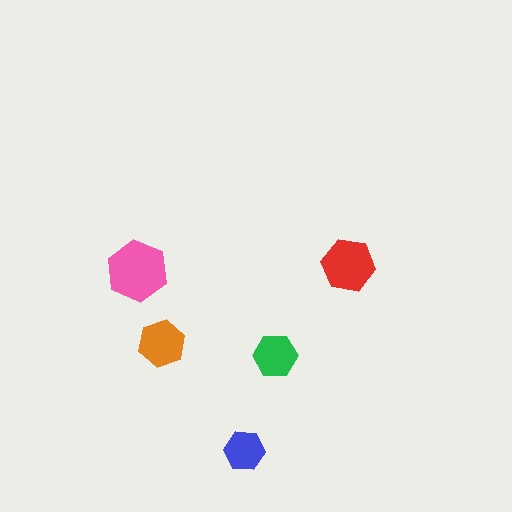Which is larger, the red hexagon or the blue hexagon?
The red one.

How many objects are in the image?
There are 5 objects in the image.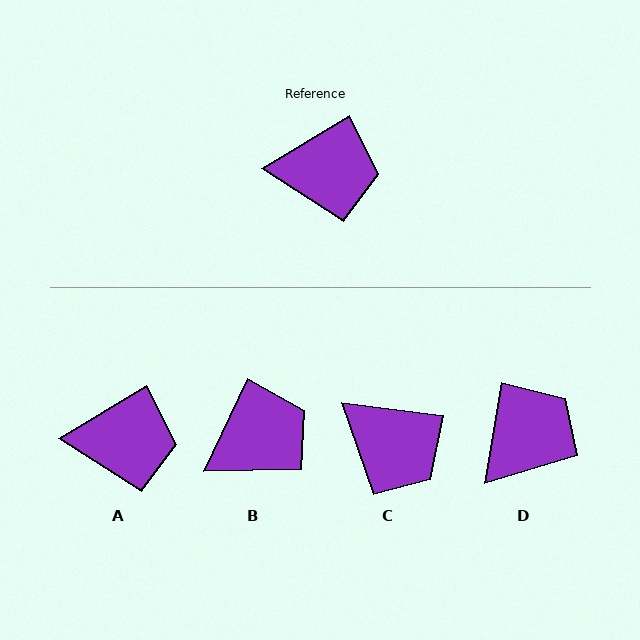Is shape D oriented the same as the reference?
No, it is off by about 49 degrees.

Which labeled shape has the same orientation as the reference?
A.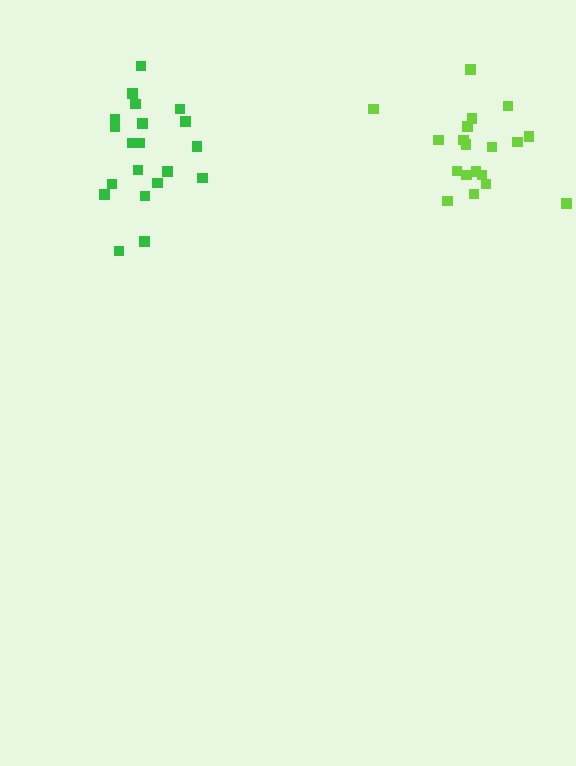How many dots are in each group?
Group 1: 20 dots, Group 2: 19 dots (39 total).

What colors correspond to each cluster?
The clusters are colored: green, lime.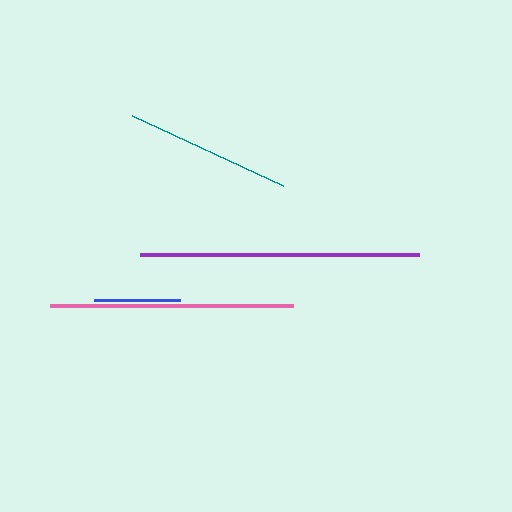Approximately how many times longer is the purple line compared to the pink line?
The purple line is approximately 1.1 times the length of the pink line.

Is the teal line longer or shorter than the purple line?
The purple line is longer than the teal line.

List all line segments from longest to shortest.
From longest to shortest: purple, pink, teal, blue.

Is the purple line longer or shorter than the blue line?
The purple line is longer than the blue line.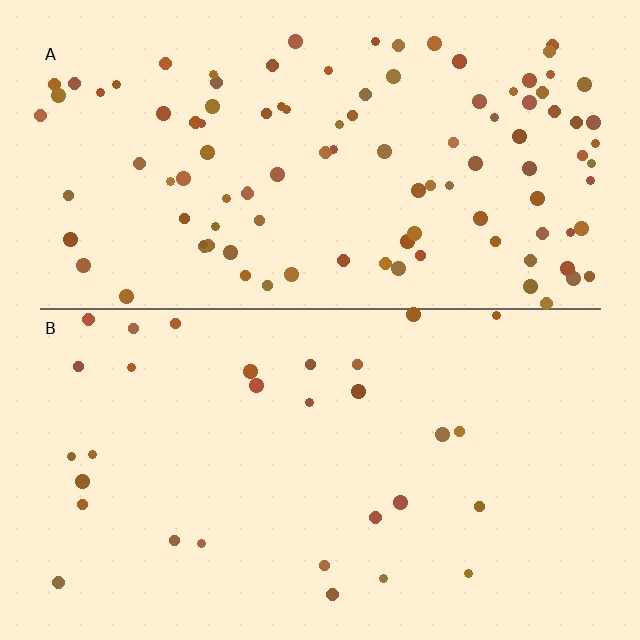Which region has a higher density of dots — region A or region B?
A (the top).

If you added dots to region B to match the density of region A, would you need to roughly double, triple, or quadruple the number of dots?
Approximately quadruple.